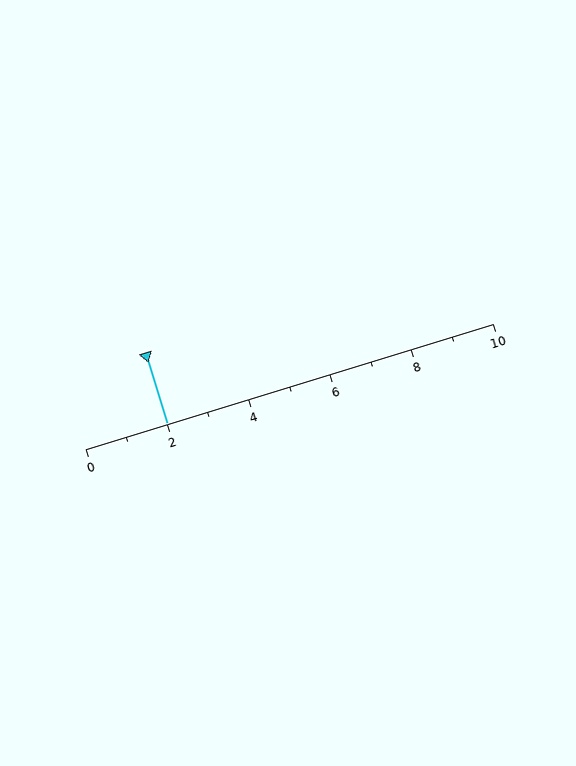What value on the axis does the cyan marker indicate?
The marker indicates approximately 2.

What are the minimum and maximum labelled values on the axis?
The axis runs from 0 to 10.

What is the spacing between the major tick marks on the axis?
The major ticks are spaced 2 apart.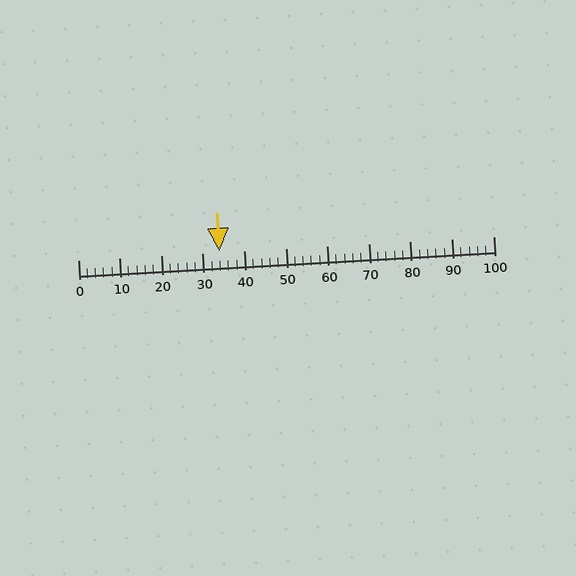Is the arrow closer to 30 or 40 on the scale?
The arrow is closer to 30.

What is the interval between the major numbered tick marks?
The major tick marks are spaced 10 units apart.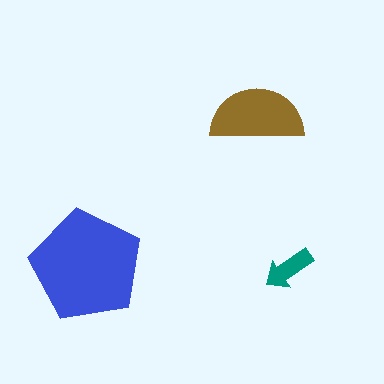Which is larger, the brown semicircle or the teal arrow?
The brown semicircle.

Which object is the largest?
The blue pentagon.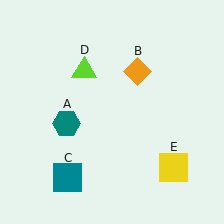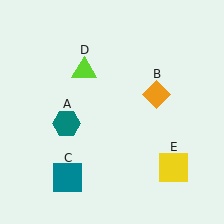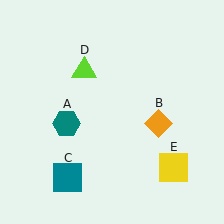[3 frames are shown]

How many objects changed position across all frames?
1 object changed position: orange diamond (object B).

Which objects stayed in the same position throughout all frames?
Teal hexagon (object A) and teal square (object C) and lime triangle (object D) and yellow square (object E) remained stationary.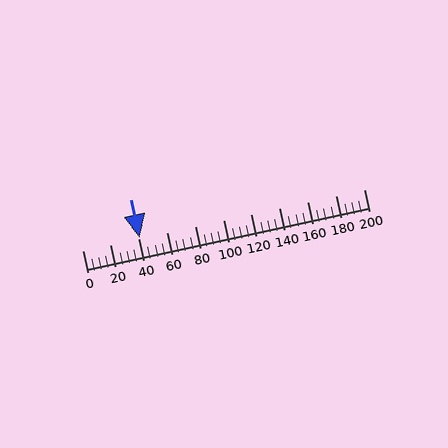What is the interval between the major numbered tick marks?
The major tick marks are spaced 20 units apart.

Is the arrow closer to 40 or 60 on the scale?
The arrow is closer to 40.